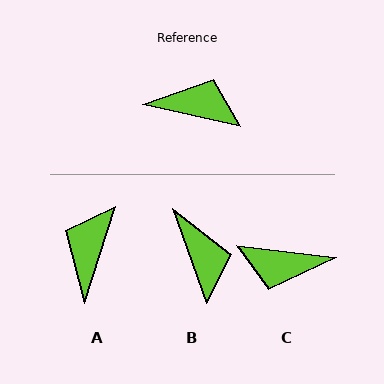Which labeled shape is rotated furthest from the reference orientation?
C, about 174 degrees away.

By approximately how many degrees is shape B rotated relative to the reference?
Approximately 58 degrees clockwise.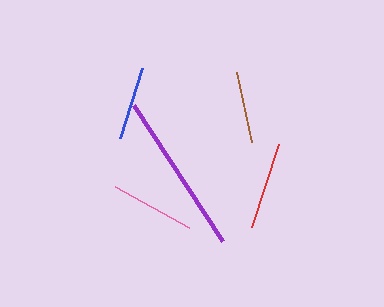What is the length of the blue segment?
The blue segment is approximately 73 pixels long.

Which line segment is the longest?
The purple line is the longest at approximately 162 pixels.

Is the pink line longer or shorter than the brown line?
The pink line is longer than the brown line.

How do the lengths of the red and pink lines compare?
The red and pink lines are approximately the same length.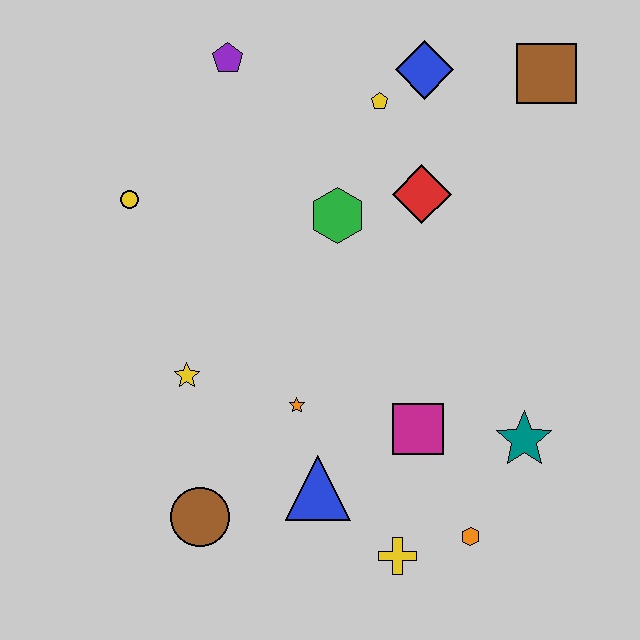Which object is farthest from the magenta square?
The purple pentagon is farthest from the magenta square.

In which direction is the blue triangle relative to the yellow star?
The blue triangle is to the right of the yellow star.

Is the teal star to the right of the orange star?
Yes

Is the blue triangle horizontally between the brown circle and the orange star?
No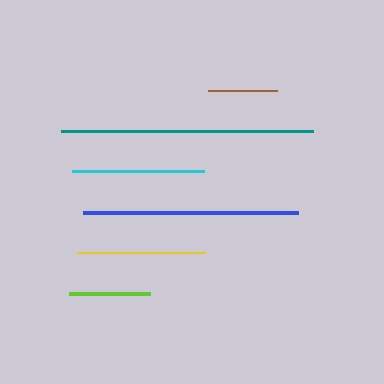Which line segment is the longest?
The teal line is the longest at approximately 252 pixels.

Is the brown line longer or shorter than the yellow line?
The yellow line is longer than the brown line.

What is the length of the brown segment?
The brown segment is approximately 70 pixels long.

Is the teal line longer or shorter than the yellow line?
The teal line is longer than the yellow line.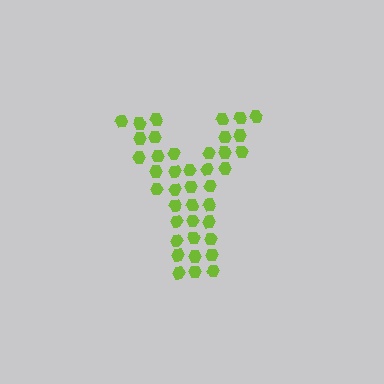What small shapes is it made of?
It is made of small hexagons.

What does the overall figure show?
The overall figure shows the letter Y.